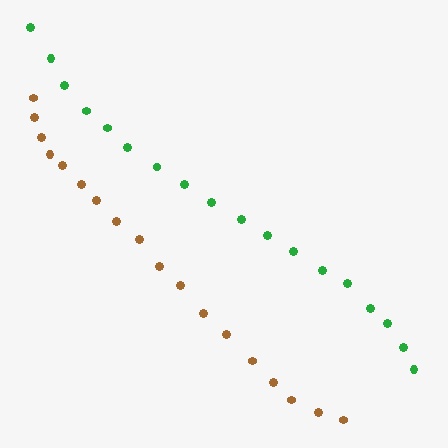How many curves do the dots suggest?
There are 2 distinct paths.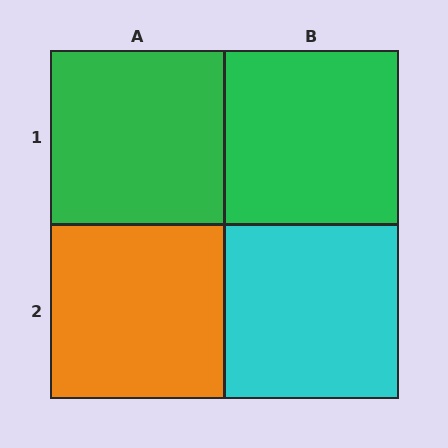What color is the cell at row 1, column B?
Green.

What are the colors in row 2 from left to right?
Orange, cyan.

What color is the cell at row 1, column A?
Green.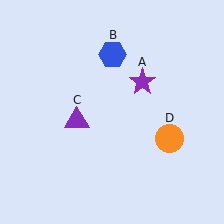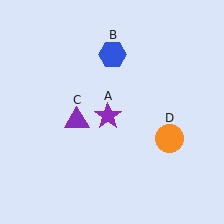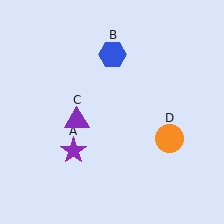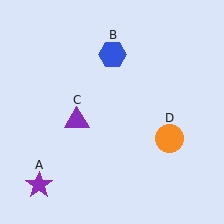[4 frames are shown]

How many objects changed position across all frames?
1 object changed position: purple star (object A).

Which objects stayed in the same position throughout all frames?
Blue hexagon (object B) and purple triangle (object C) and orange circle (object D) remained stationary.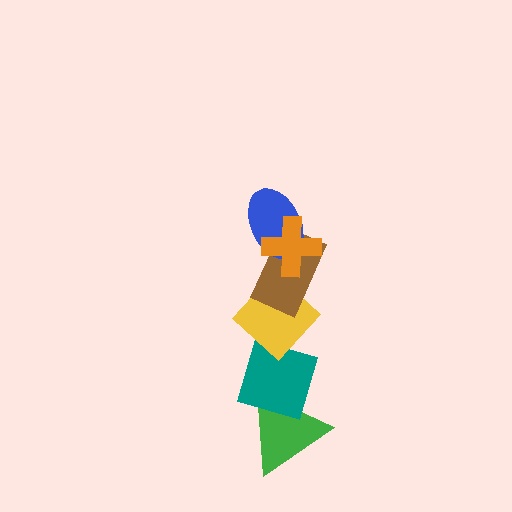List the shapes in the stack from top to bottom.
From top to bottom: the orange cross, the blue ellipse, the brown rectangle, the yellow diamond, the teal diamond, the green triangle.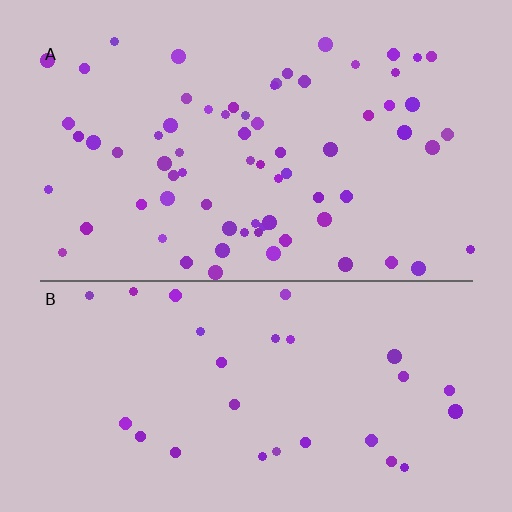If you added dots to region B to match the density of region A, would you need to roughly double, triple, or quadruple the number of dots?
Approximately double.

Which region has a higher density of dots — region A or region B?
A (the top).